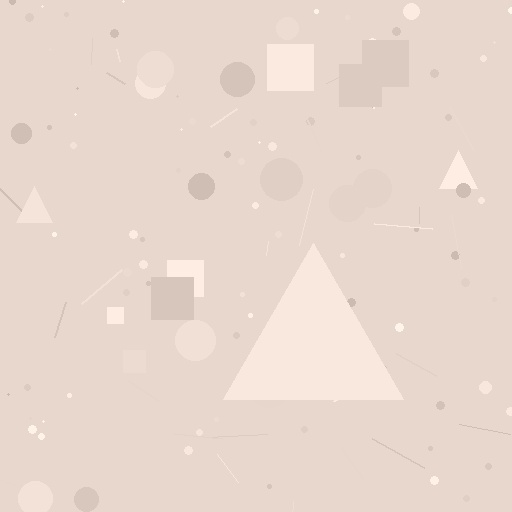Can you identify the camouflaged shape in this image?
The camouflaged shape is a triangle.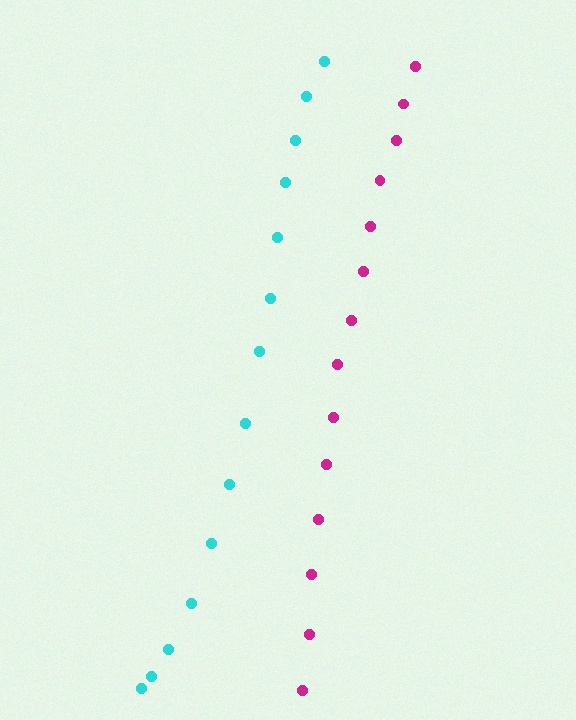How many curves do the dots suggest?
There are 2 distinct paths.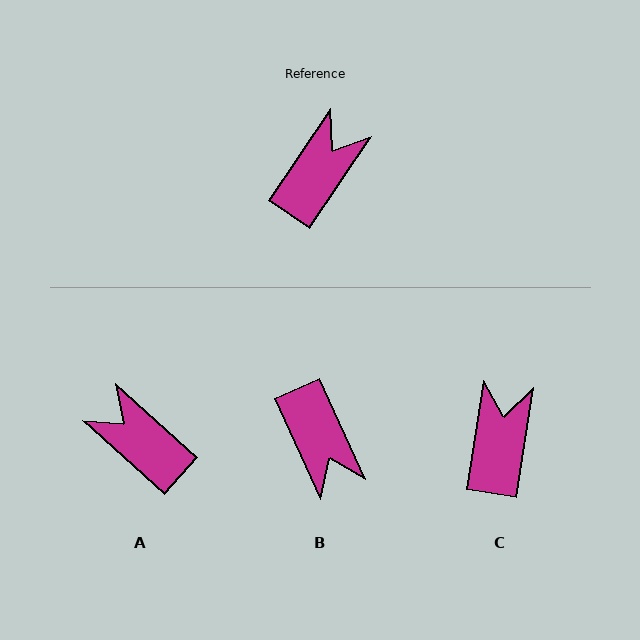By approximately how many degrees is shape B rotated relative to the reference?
Approximately 122 degrees clockwise.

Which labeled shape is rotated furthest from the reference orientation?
B, about 122 degrees away.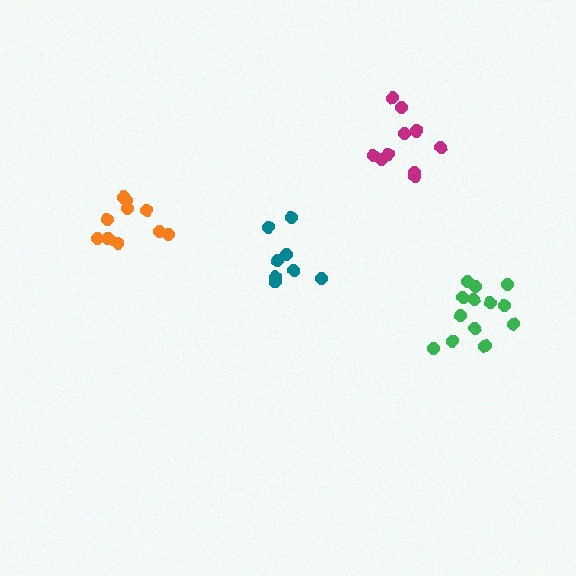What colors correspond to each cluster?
The clusters are colored: teal, orange, green, magenta.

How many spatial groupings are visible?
There are 4 spatial groupings.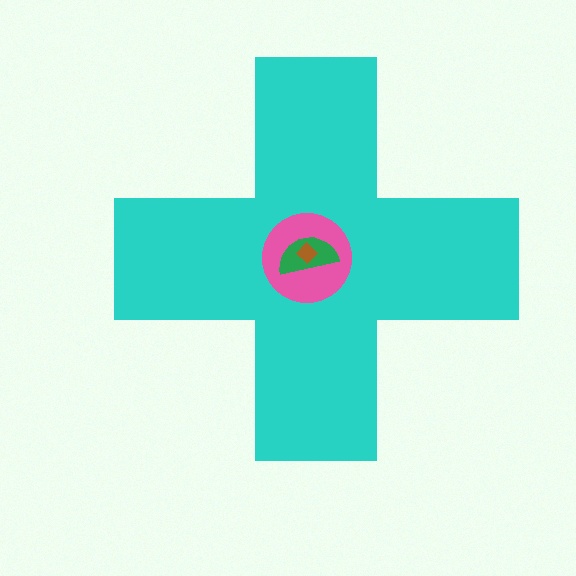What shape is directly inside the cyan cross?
The pink circle.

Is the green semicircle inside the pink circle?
Yes.